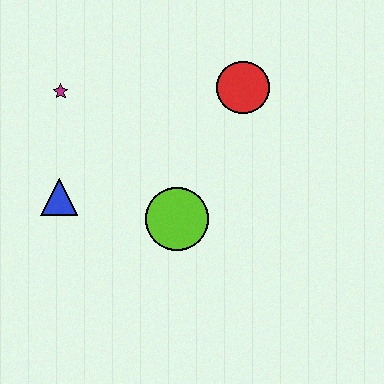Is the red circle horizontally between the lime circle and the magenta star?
No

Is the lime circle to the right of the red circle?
No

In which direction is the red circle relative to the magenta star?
The red circle is to the right of the magenta star.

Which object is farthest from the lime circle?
The magenta star is farthest from the lime circle.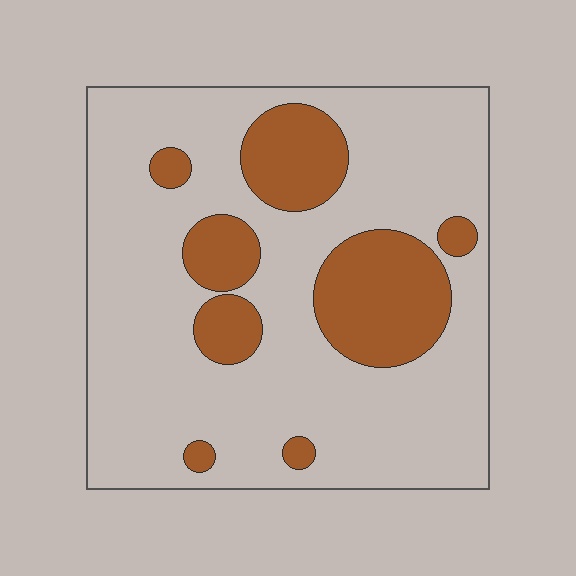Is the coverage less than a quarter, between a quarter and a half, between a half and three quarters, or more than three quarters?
Less than a quarter.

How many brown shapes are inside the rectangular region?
8.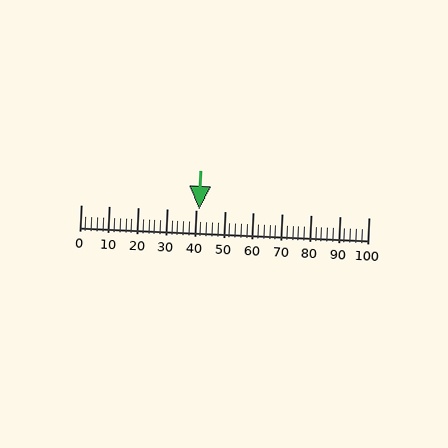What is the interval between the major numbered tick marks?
The major tick marks are spaced 10 units apart.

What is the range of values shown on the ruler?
The ruler shows values from 0 to 100.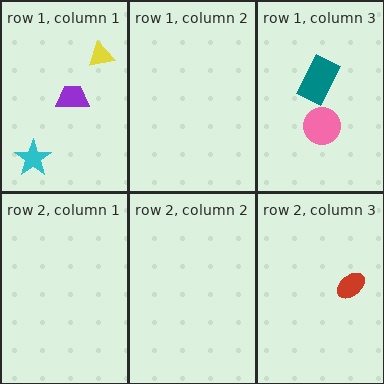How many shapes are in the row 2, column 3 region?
1.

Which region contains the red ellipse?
The row 2, column 3 region.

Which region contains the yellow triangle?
The row 1, column 1 region.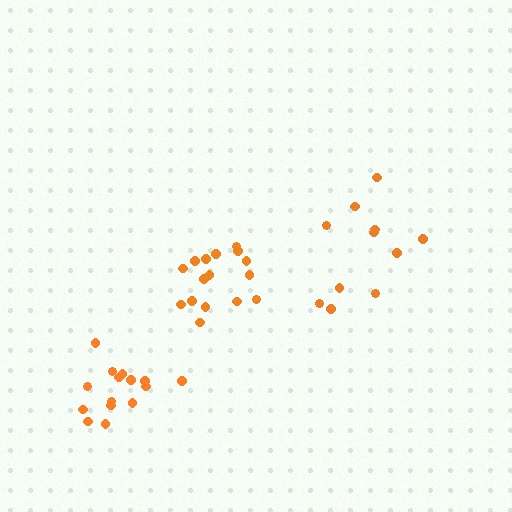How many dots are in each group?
Group 1: 16 dots, Group 2: 11 dots, Group 3: 15 dots (42 total).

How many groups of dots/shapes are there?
There are 3 groups.